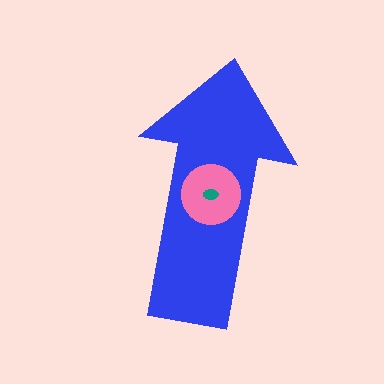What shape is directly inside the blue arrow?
The pink circle.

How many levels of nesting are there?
3.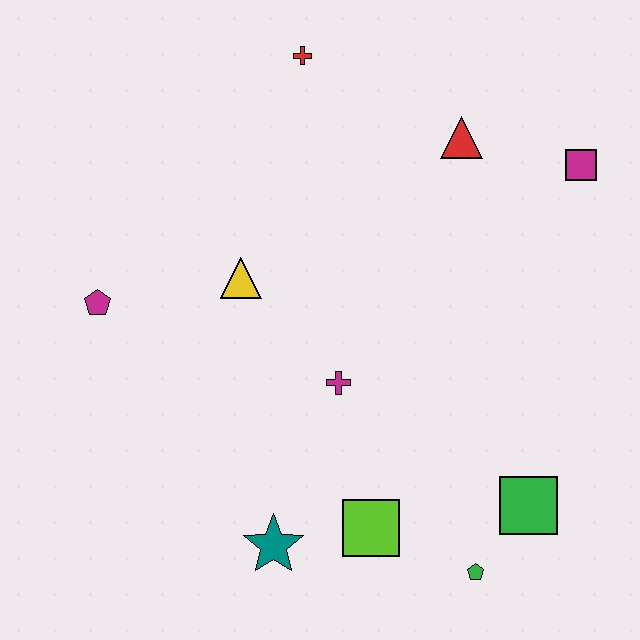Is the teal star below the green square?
Yes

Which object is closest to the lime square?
The teal star is closest to the lime square.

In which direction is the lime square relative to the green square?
The lime square is to the left of the green square.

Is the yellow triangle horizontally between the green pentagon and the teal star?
No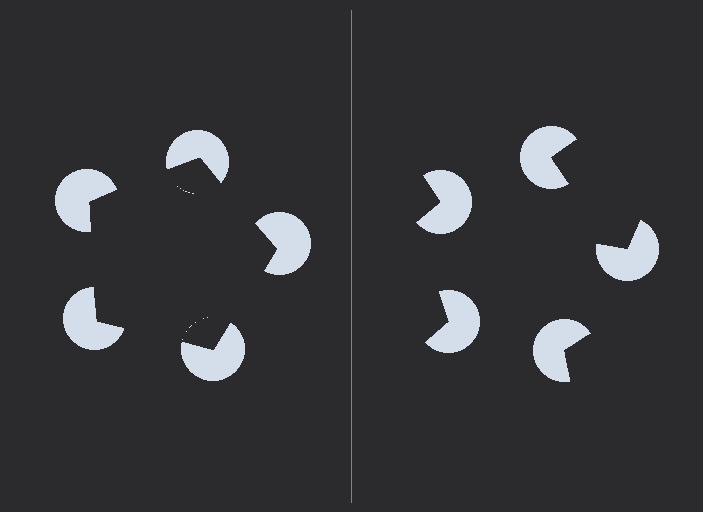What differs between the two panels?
The pac-man discs are positioned identically on both sides; only the wedge orientations differ. On the left they align to a pentagon; on the right they are misaligned.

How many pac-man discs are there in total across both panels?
10 — 5 on each side.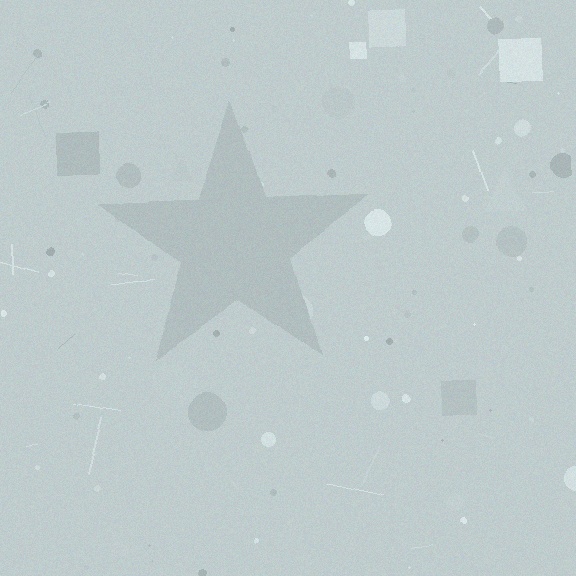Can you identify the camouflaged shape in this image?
The camouflaged shape is a star.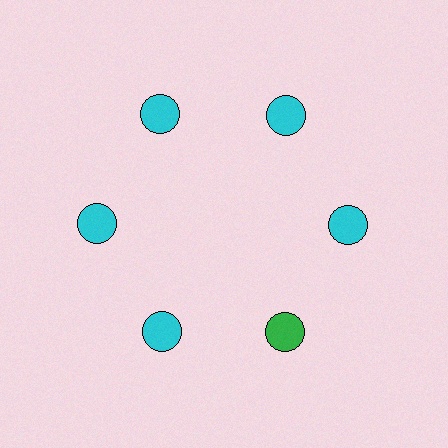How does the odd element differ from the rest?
It has a different color: green instead of cyan.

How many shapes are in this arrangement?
There are 6 shapes arranged in a ring pattern.